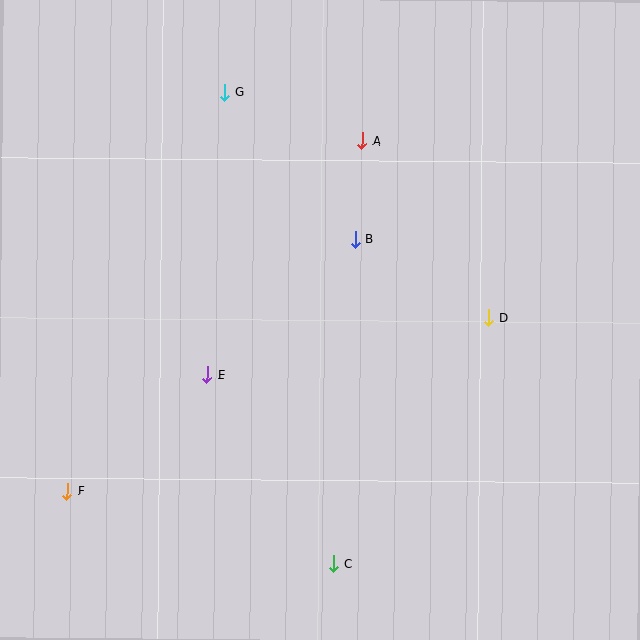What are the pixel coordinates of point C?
Point C is at (334, 564).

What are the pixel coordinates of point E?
Point E is at (208, 375).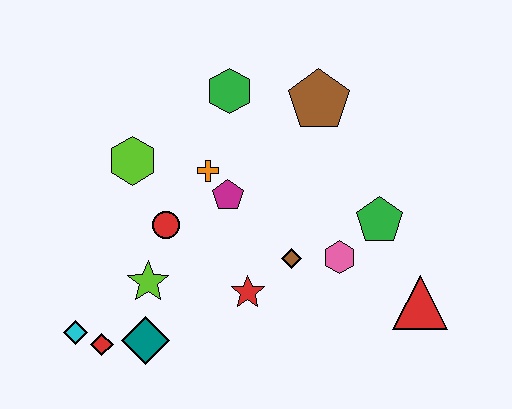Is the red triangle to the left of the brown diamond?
No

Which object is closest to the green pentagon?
The pink hexagon is closest to the green pentagon.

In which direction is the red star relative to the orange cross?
The red star is below the orange cross.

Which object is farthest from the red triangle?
The cyan diamond is farthest from the red triangle.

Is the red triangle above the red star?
No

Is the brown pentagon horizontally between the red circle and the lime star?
No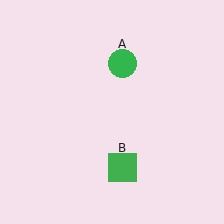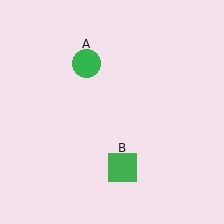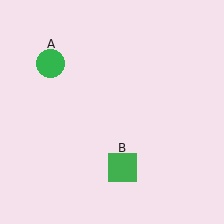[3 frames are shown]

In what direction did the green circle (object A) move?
The green circle (object A) moved left.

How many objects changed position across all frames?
1 object changed position: green circle (object A).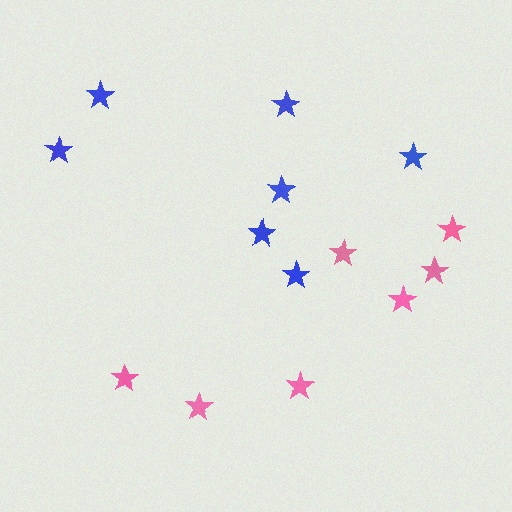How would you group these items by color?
There are 2 groups: one group of pink stars (7) and one group of blue stars (7).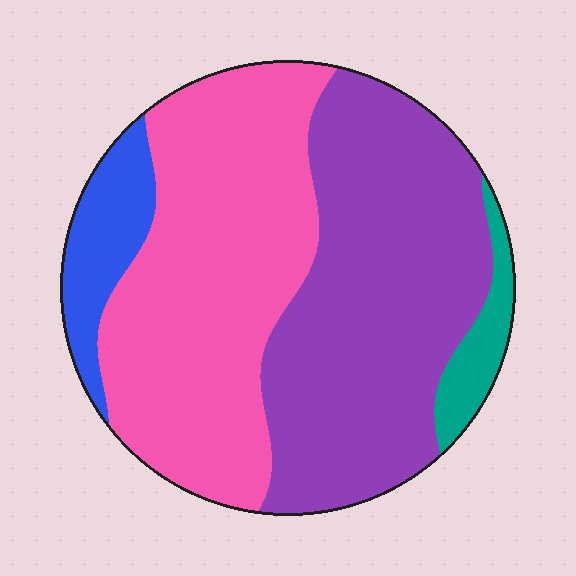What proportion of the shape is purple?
Purple covers 43% of the shape.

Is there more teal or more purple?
Purple.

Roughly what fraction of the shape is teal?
Teal covers roughly 5% of the shape.